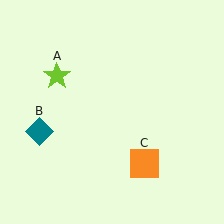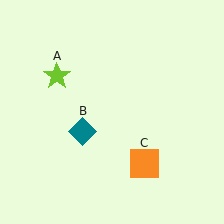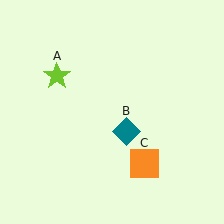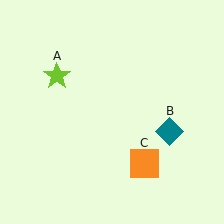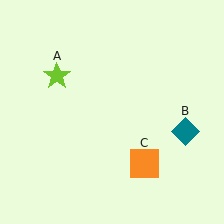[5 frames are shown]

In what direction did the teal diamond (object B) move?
The teal diamond (object B) moved right.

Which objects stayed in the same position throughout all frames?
Lime star (object A) and orange square (object C) remained stationary.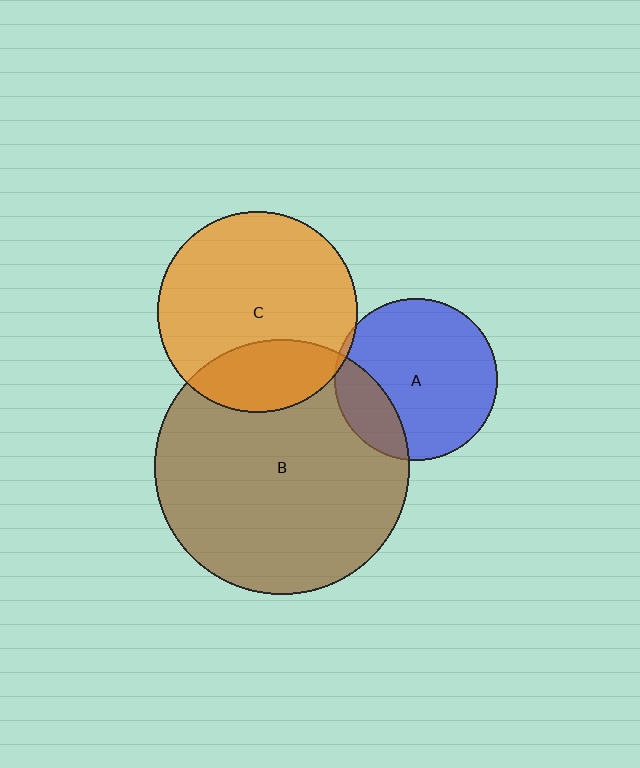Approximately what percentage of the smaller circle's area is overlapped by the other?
Approximately 5%.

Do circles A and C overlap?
Yes.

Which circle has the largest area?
Circle B (brown).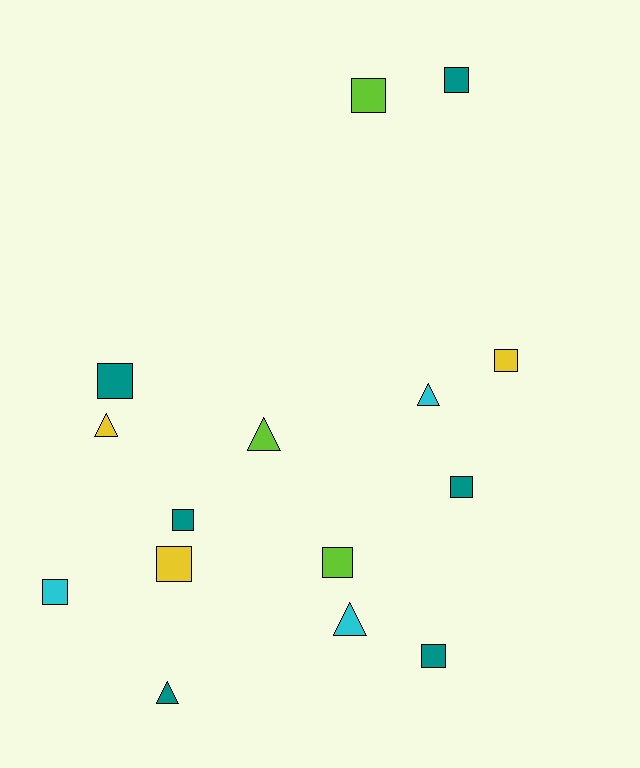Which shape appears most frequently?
Square, with 10 objects.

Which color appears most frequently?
Teal, with 6 objects.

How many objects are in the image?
There are 15 objects.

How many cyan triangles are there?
There are 2 cyan triangles.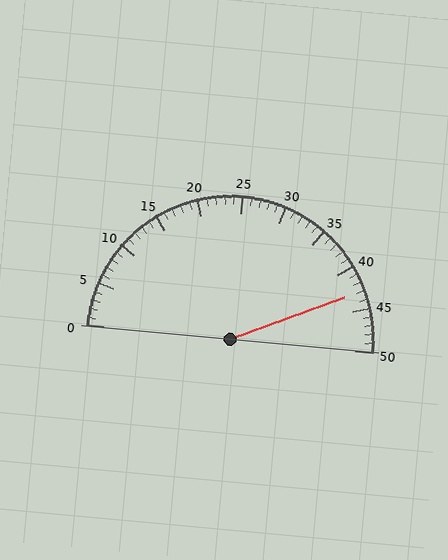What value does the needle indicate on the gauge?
The needle indicates approximately 43.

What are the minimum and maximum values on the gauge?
The gauge ranges from 0 to 50.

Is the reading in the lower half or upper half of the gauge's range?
The reading is in the upper half of the range (0 to 50).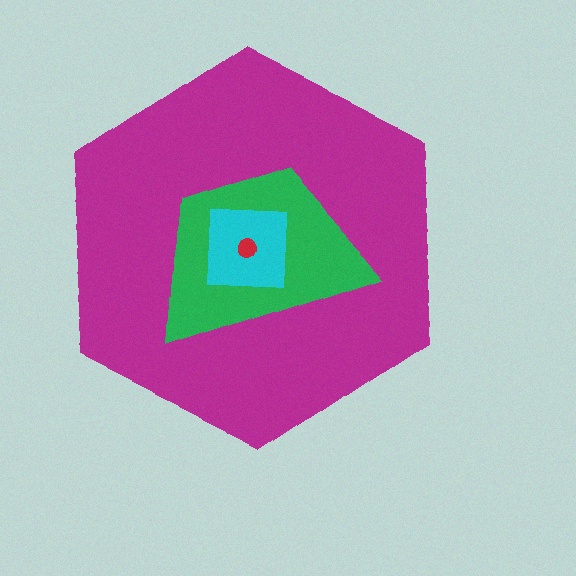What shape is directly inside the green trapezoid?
The cyan square.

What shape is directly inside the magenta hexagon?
The green trapezoid.